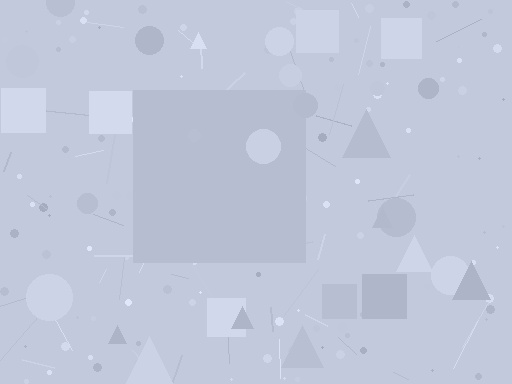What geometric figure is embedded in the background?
A square is embedded in the background.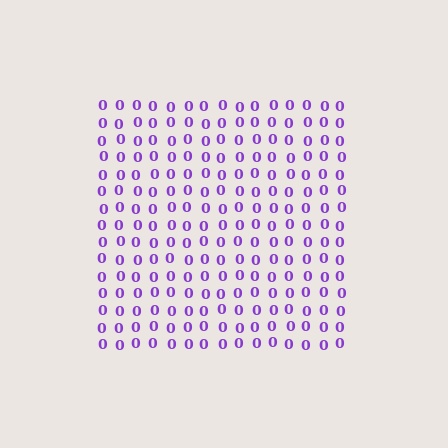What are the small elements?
The small elements are digit 0's.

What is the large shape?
The large shape is a square.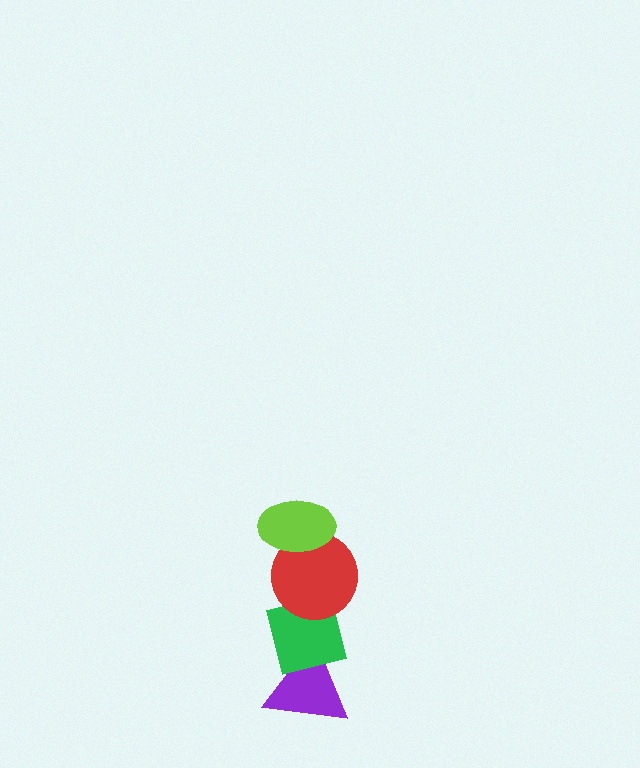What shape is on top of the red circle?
The lime ellipse is on top of the red circle.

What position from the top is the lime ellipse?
The lime ellipse is 1st from the top.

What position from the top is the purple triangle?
The purple triangle is 4th from the top.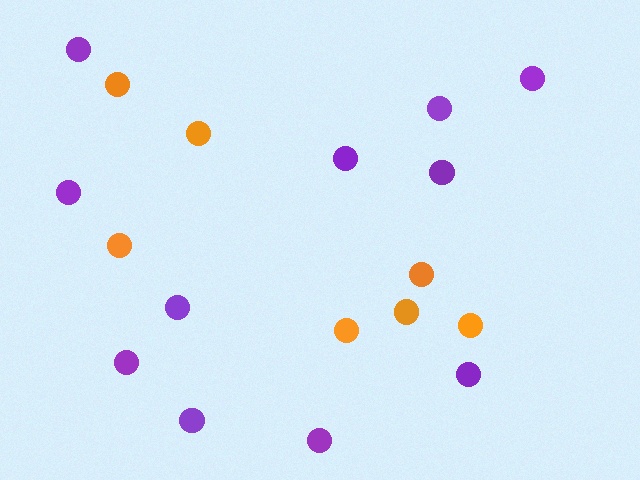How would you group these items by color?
There are 2 groups: one group of orange circles (7) and one group of purple circles (11).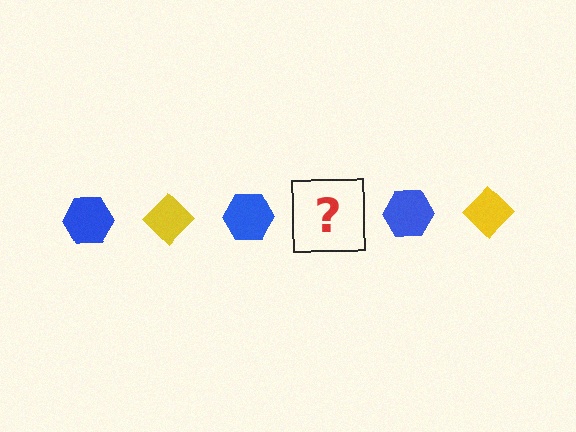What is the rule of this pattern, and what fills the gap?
The rule is that the pattern alternates between blue hexagon and yellow diamond. The gap should be filled with a yellow diamond.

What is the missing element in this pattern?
The missing element is a yellow diamond.